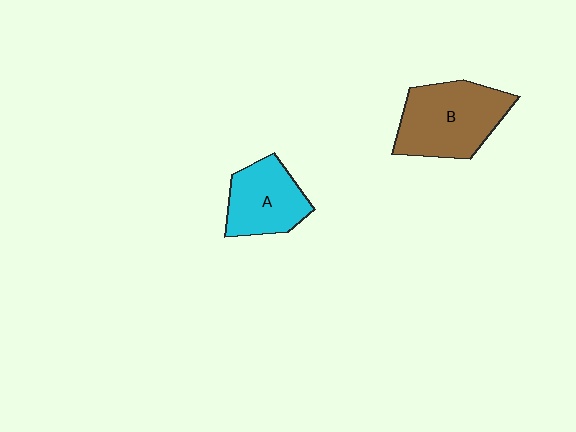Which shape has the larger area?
Shape B (brown).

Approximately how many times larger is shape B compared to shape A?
Approximately 1.4 times.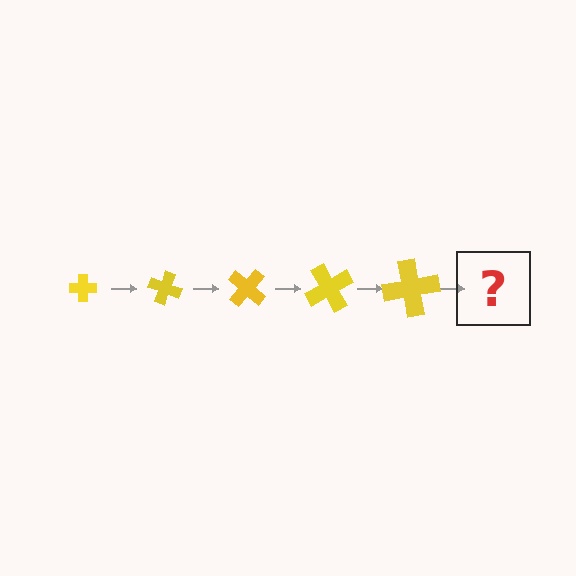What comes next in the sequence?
The next element should be a cross, larger than the previous one and rotated 100 degrees from the start.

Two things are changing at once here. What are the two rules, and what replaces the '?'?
The two rules are that the cross grows larger each step and it rotates 20 degrees each step. The '?' should be a cross, larger than the previous one and rotated 100 degrees from the start.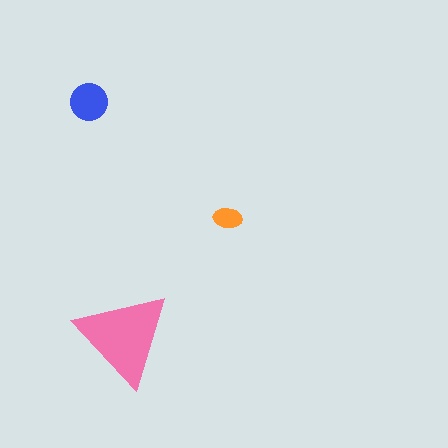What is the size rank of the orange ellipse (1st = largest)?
3rd.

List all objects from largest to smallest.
The pink triangle, the blue circle, the orange ellipse.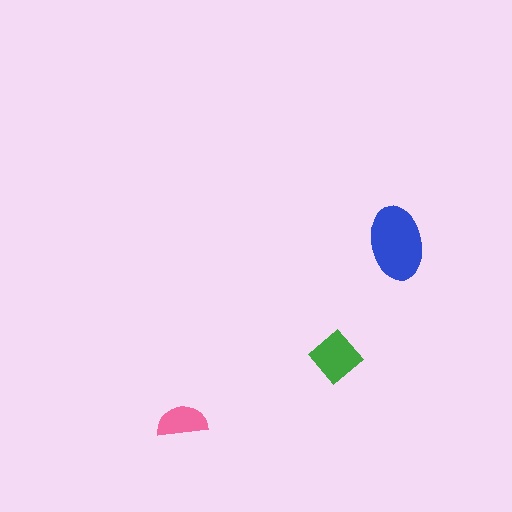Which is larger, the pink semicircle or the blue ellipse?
The blue ellipse.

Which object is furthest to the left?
The pink semicircle is leftmost.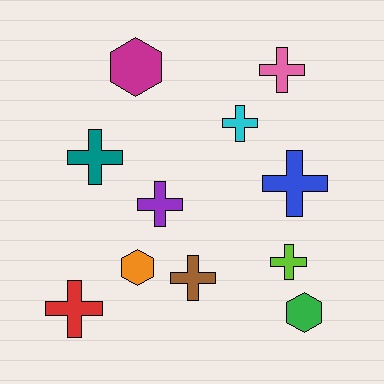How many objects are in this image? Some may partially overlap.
There are 11 objects.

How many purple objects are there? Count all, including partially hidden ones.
There is 1 purple object.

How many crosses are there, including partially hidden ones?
There are 8 crosses.